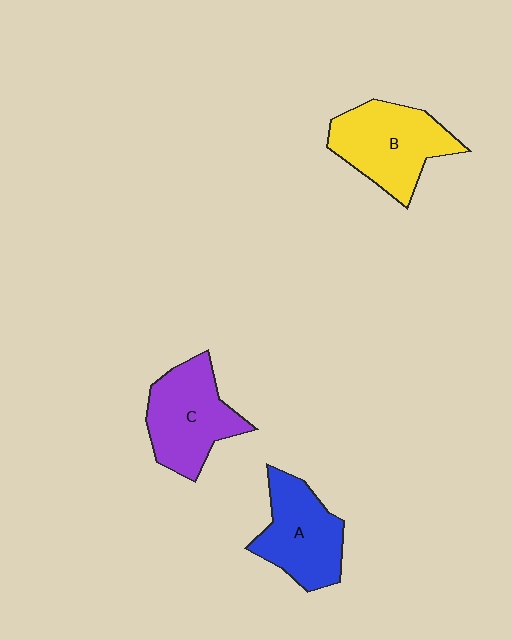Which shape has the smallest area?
Shape A (blue).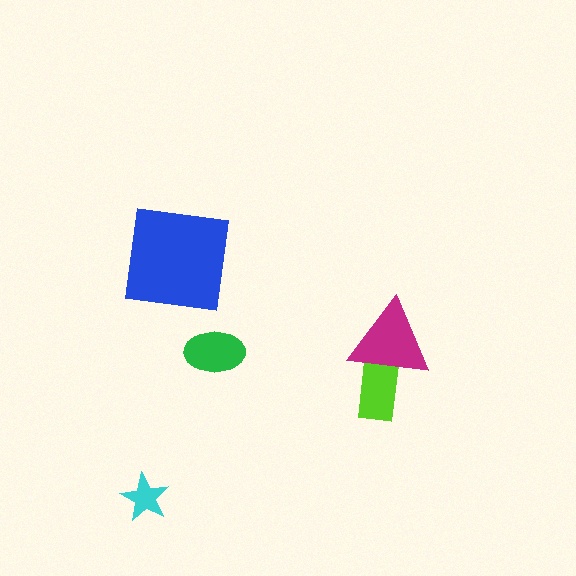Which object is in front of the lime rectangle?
The magenta triangle is in front of the lime rectangle.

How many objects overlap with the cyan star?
0 objects overlap with the cyan star.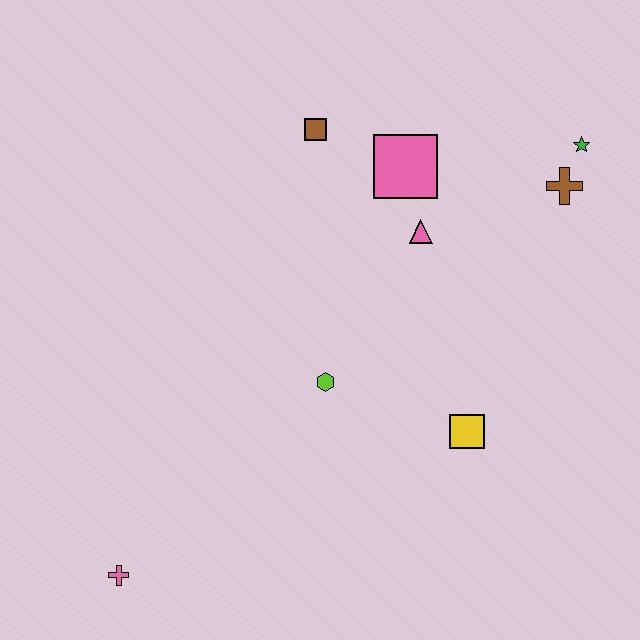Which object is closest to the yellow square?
The lime hexagon is closest to the yellow square.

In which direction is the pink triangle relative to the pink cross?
The pink triangle is above the pink cross.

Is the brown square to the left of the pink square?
Yes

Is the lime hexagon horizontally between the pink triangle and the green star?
No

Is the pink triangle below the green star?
Yes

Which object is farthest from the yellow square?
The pink cross is farthest from the yellow square.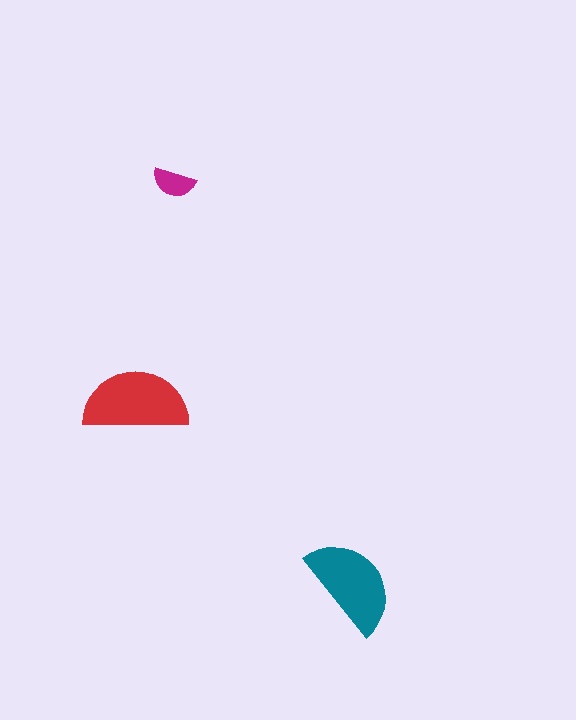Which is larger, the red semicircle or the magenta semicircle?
The red one.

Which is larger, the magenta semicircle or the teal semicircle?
The teal one.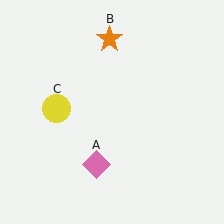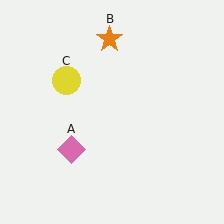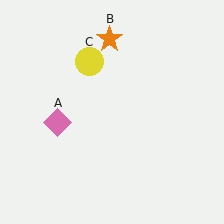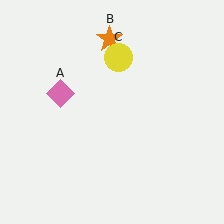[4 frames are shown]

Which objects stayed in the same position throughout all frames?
Orange star (object B) remained stationary.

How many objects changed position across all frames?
2 objects changed position: pink diamond (object A), yellow circle (object C).